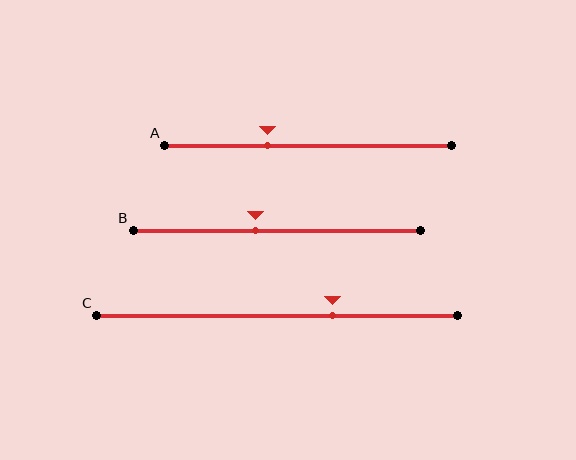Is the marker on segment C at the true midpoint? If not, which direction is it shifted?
No, the marker on segment C is shifted to the right by about 15% of the segment length.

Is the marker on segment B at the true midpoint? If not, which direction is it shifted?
No, the marker on segment B is shifted to the left by about 7% of the segment length.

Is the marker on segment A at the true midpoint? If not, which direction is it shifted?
No, the marker on segment A is shifted to the left by about 14% of the segment length.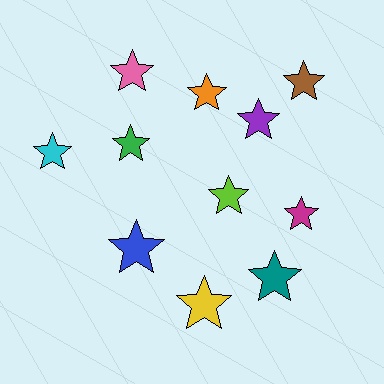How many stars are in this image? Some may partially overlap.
There are 11 stars.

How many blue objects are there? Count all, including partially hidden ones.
There is 1 blue object.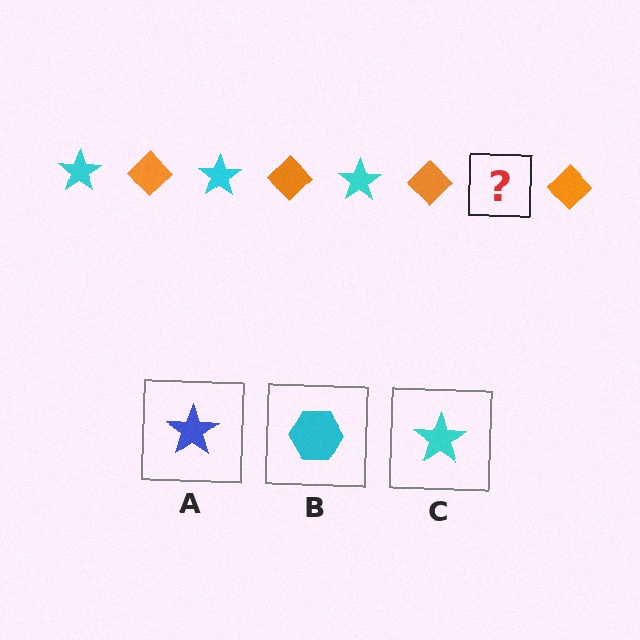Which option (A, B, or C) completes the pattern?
C.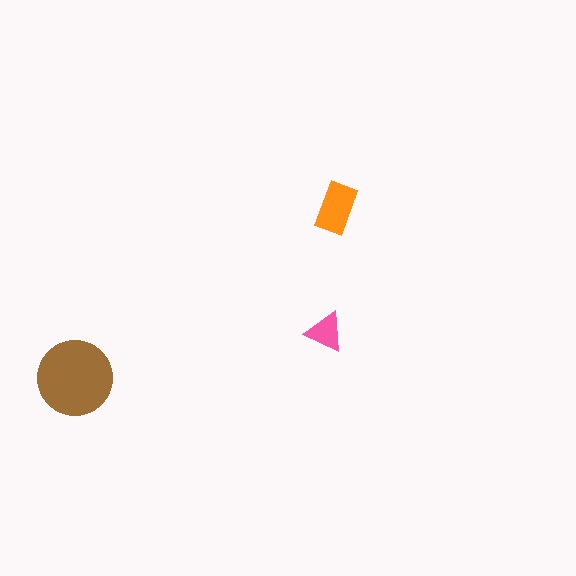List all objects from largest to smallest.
The brown circle, the orange rectangle, the pink triangle.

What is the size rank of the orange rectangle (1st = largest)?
2nd.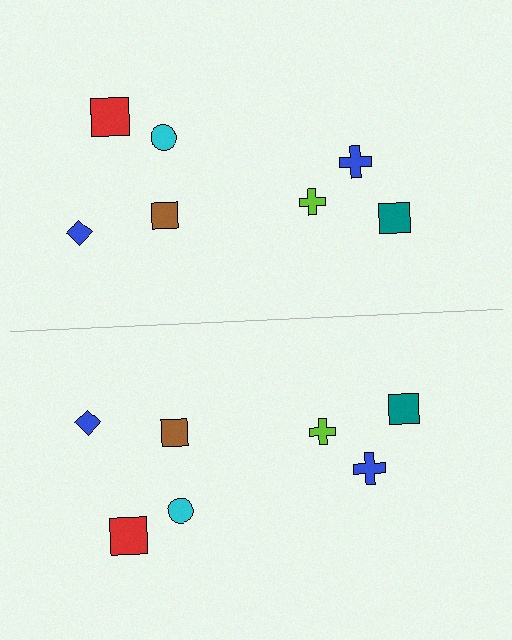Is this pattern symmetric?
Yes, this pattern has bilateral (reflection) symmetry.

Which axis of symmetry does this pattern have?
The pattern has a horizontal axis of symmetry running through the center of the image.